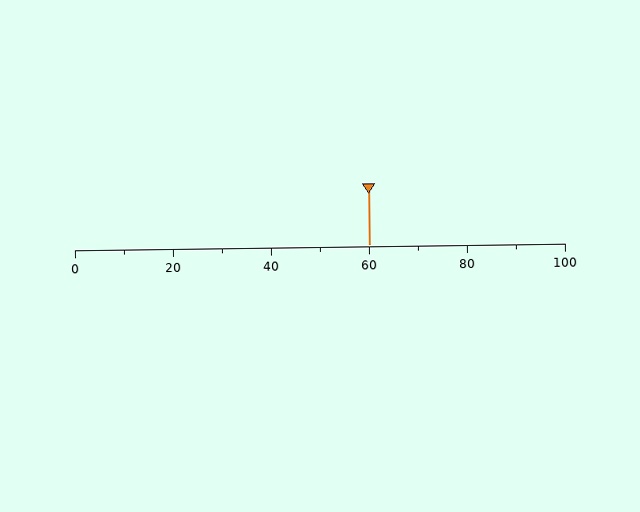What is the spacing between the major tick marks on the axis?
The major ticks are spaced 20 apart.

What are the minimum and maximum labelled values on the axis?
The axis runs from 0 to 100.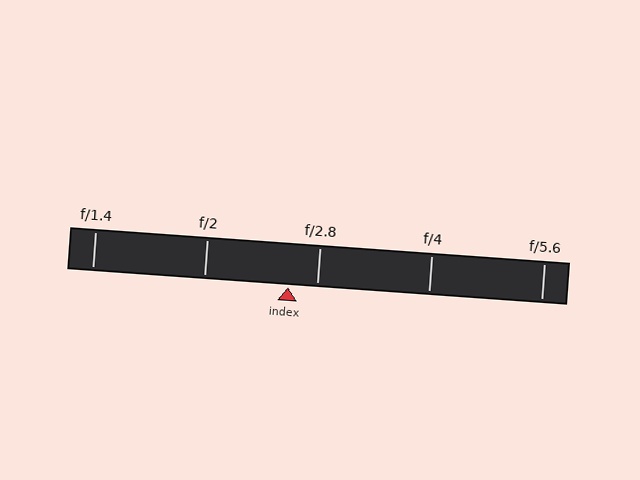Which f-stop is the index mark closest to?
The index mark is closest to f/2.8.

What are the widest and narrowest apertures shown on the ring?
The widest aperture shown is f/1.4 and the narrowest is f/5.6.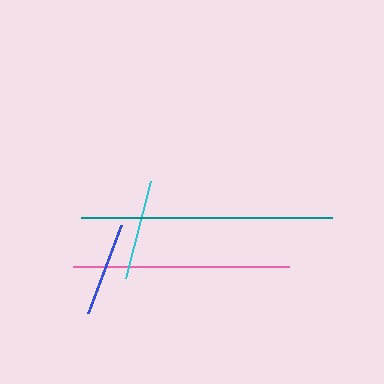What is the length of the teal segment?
The teal segment is approximately 251 pixels long.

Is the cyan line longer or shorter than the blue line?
The cyan line is longer than the blue line.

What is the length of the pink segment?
The pink segment is approximately 216 pixels long.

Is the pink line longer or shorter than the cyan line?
The pink line is longer than the cyan line.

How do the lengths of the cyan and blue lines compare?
The cyan and blue lines are approximately the same length.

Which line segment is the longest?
The teal line is the longest at approximately 251 pixels.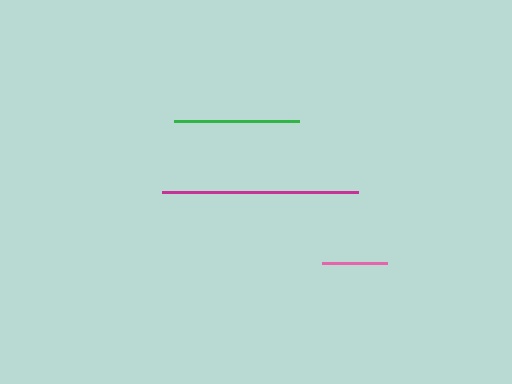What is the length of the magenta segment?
The magenta segment is approximately 196 pixels long.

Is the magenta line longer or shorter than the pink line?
The magenta line is longer than the pink line.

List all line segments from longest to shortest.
From longest to shortest: magenta, green, pink.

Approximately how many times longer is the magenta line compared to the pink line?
The magenta line is approximately 3.0 times the length of the pink line.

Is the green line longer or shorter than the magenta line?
The magenta line is longer than the green line.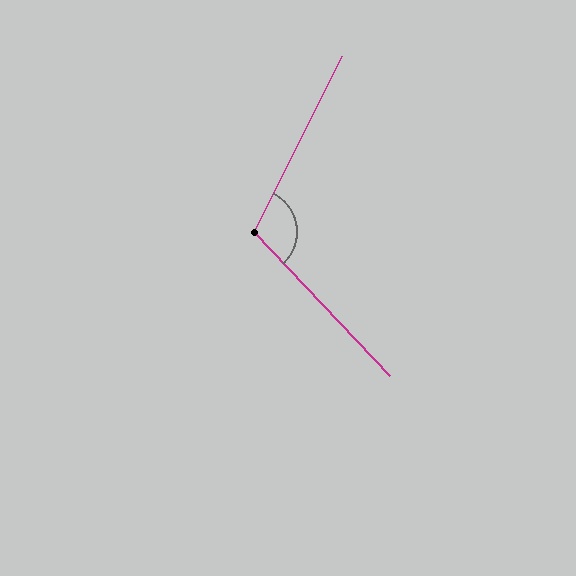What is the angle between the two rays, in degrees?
Approximately 110 degrees.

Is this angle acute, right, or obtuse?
It is obtuse.